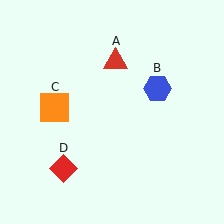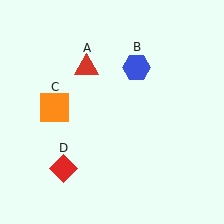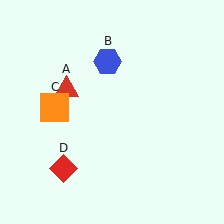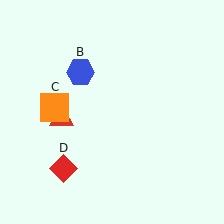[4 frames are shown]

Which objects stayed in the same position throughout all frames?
Orange square (object C) and red diamond (object D) remained stationary.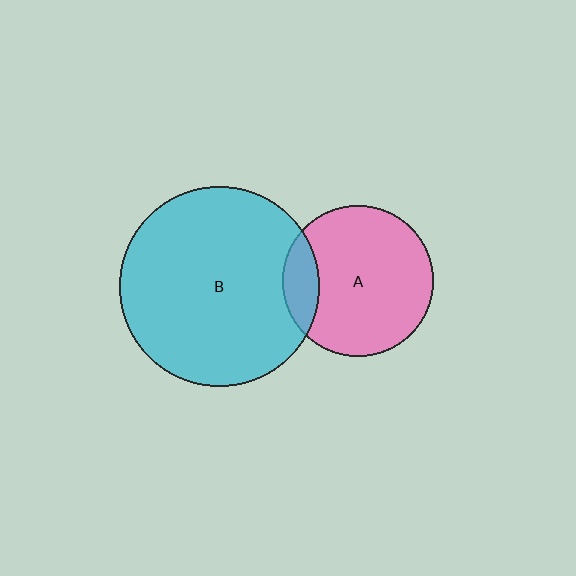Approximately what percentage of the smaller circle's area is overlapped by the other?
Approximately 15%.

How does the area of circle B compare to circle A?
Approximately 1.8 times.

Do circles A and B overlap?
Yes.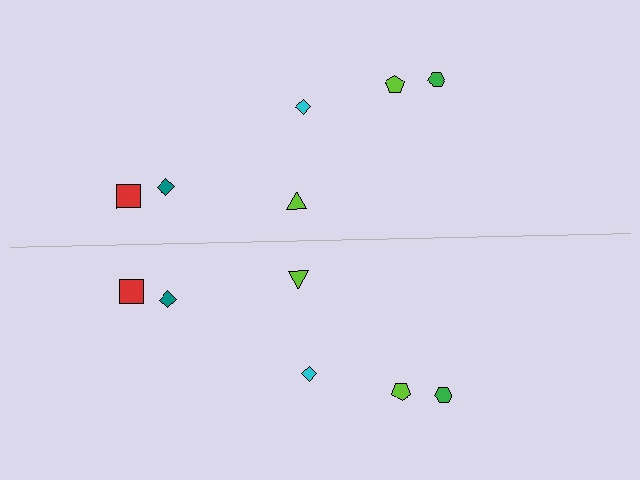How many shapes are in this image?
There are 12 shapes in this image.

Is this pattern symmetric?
Yes, this pattern has bilateral (reflection) symmetry.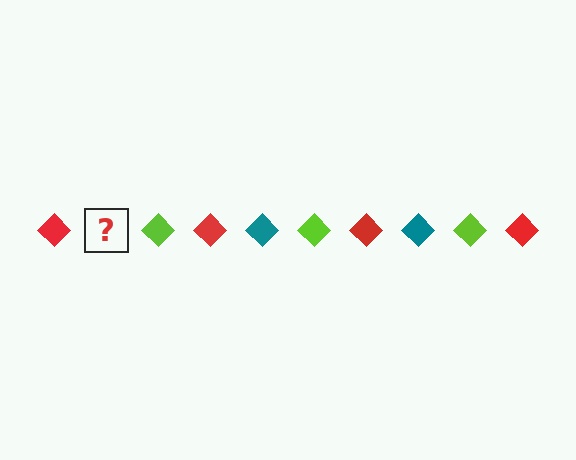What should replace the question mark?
The question mark should be replaced with a teal diamond.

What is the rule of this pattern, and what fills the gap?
The rule is that the pattern cycles through red, teal, lime diamonds. The gap should be filled with a teal diamond.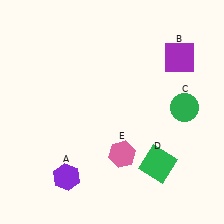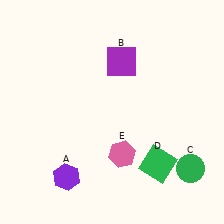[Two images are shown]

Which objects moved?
The objects that moved are: the purple square (B), the green circle (C).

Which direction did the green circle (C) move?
The green circle (C) moved down.